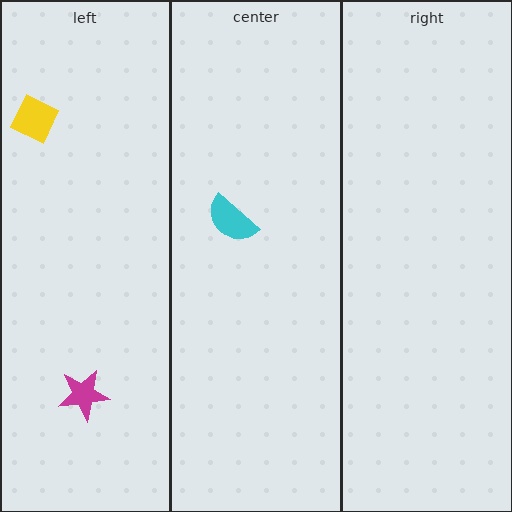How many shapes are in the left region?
2.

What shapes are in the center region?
The cyan semicircle.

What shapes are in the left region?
The yellow diamond, the magenta star.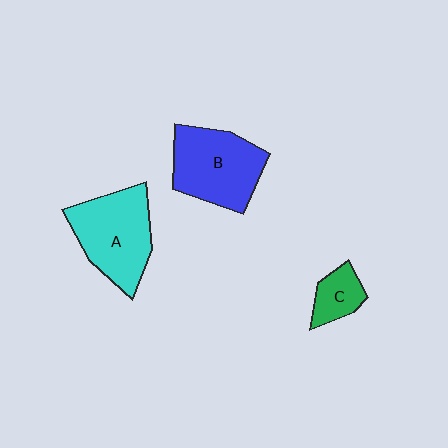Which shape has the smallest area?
Shape C (green).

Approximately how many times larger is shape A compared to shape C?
Approximately 2.7 times.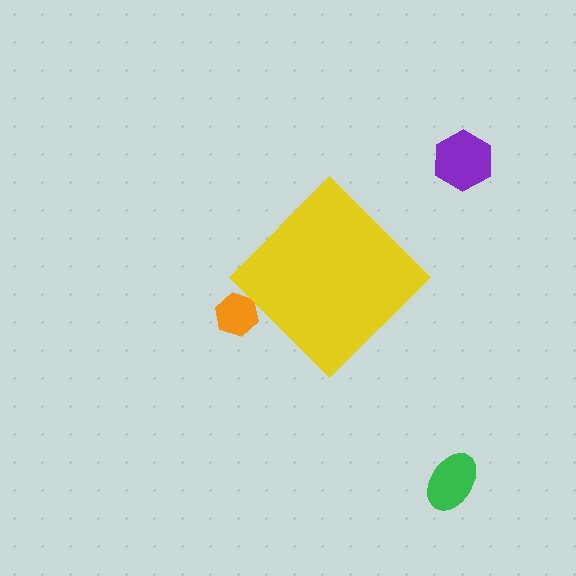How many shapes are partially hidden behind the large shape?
1 shape is partially hidden.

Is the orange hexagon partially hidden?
Yes, the orange hexagon is partially hidden behind the yellow diamond.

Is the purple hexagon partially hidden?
No, the purple hexagon is fully visible.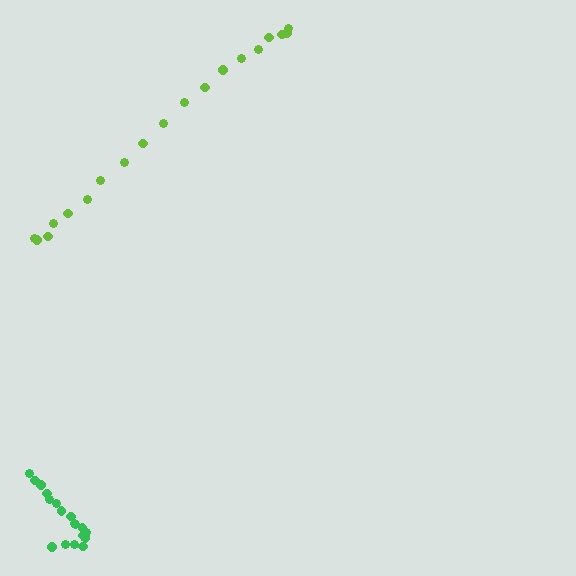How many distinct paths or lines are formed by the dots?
There are 2 distinct paths.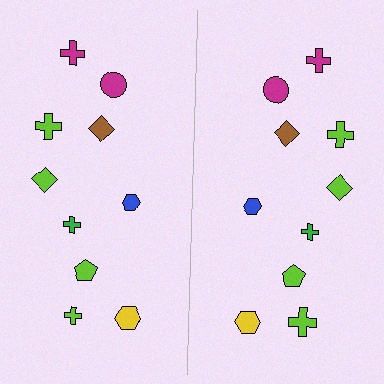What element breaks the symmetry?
The lime cross on the right side has a different size than its mirror counterpart.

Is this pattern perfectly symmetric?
No, the pattern is not perfectly symmetric. The lime cross on the right side has a different size than its mirror counterpart.